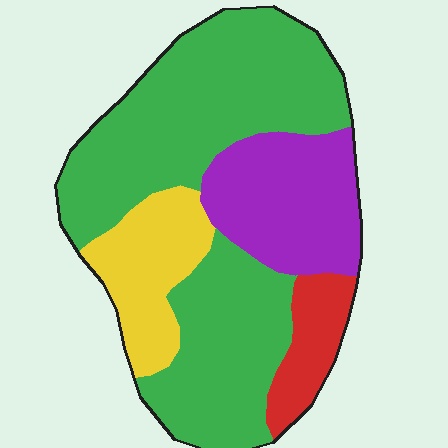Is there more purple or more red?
Purple.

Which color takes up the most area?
Green, at roughly 60%.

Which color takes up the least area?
Red, at roughly 10%.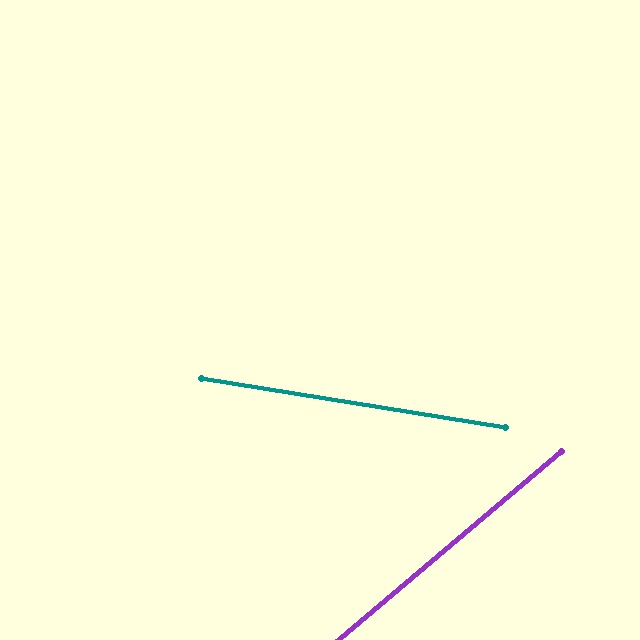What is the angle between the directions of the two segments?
Approximately 49 degrees.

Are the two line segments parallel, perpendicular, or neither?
Neither parallel nor perpendicular — they differ by about 49°.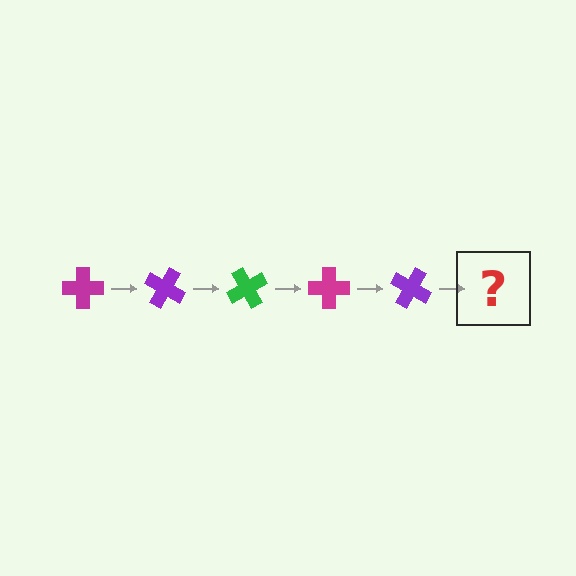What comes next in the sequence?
The next element should be a green cross, rotated 150 degrees from the start.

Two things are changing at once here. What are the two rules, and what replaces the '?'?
The two rules are that it rotates 30 degrees each step and the color cycles through magenta, purple, and green. The '?' should be a green cross, rotated 150 degrees from the start.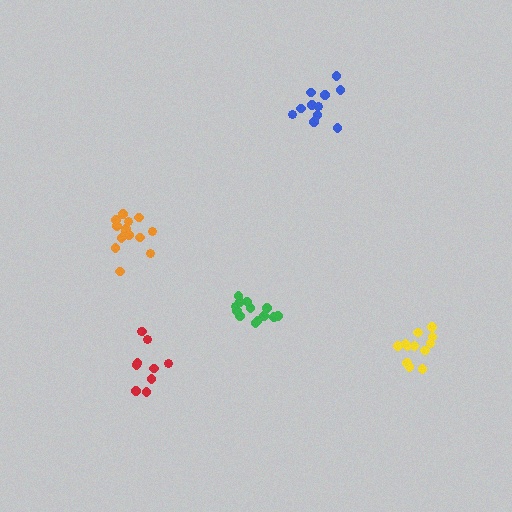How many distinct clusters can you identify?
There are 5 distinct clusters.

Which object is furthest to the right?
The yellow cluster is rightmost.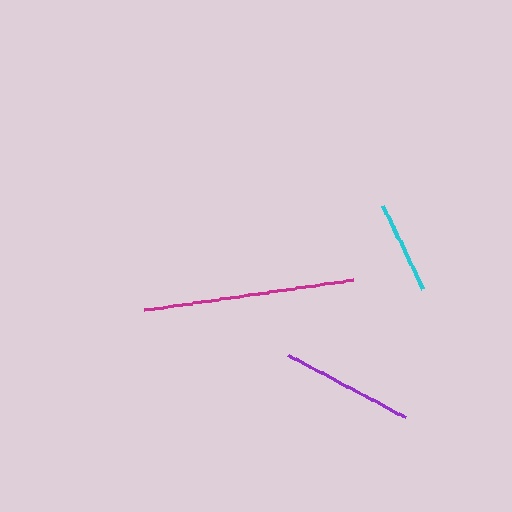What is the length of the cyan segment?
The cyan segment is approximately 92 pixels long.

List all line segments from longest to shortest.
From longest to shortest: magenta, purple, cyan.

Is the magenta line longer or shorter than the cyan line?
The magenta line is longer than the cyan line.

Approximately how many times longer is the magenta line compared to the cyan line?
The magenta line is approximately 2.3 times the length of the cyan line.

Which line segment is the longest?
The magenta line is the longest at approximately 211 pixels.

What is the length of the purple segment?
The purple segment is approximately 133 pixels long.